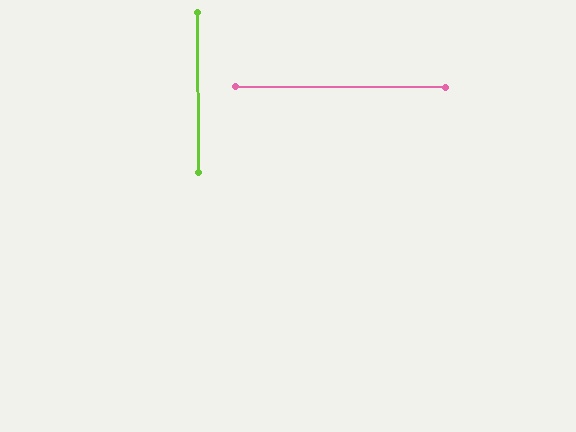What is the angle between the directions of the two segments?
Approximately 89 degrees.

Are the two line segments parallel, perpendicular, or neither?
Perpendicular — they meet at approximately 89°.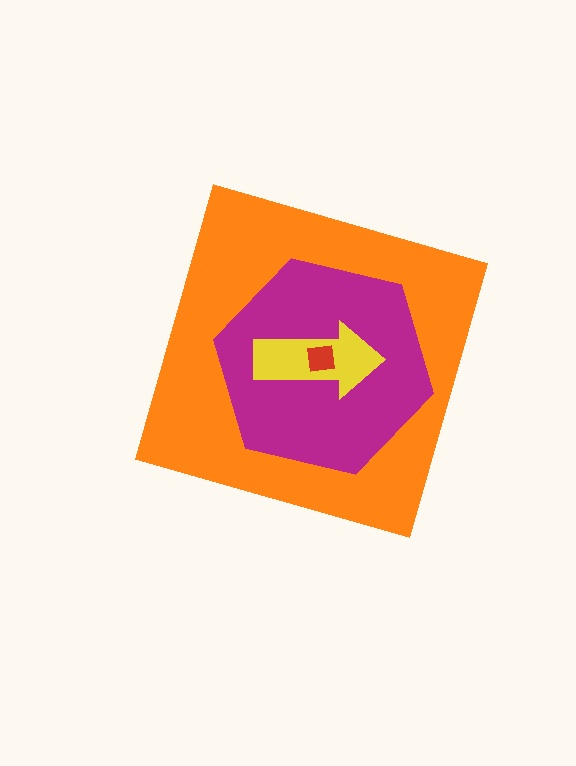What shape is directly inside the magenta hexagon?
The yellow arrow.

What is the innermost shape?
The red square.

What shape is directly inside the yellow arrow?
The red square.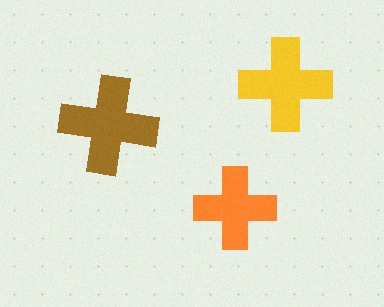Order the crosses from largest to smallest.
the brown one, the yellow one, the orange one.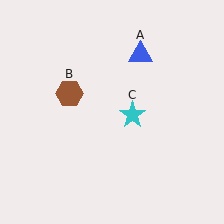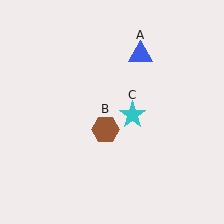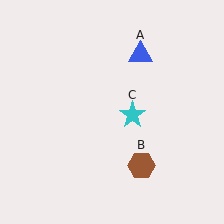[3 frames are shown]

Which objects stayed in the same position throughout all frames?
Blue triangle (object A) and cyan star (object C) remained stationary.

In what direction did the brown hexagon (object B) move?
The brown hexagon (object B) moved down and to the right.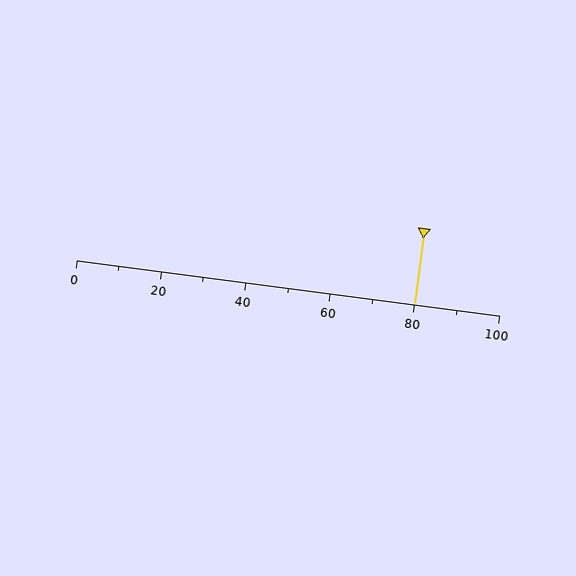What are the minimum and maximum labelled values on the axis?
The axis runs from 0 to 100.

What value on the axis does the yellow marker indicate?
The marker indicates approximately 80.